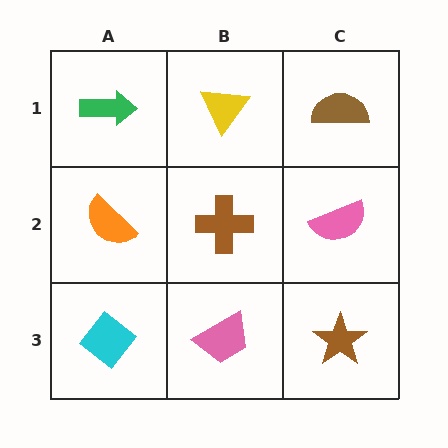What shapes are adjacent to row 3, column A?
An orange semicircle (row 2, column A), a pink trapezoid (row 3, column B).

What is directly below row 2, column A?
A cyan diamond.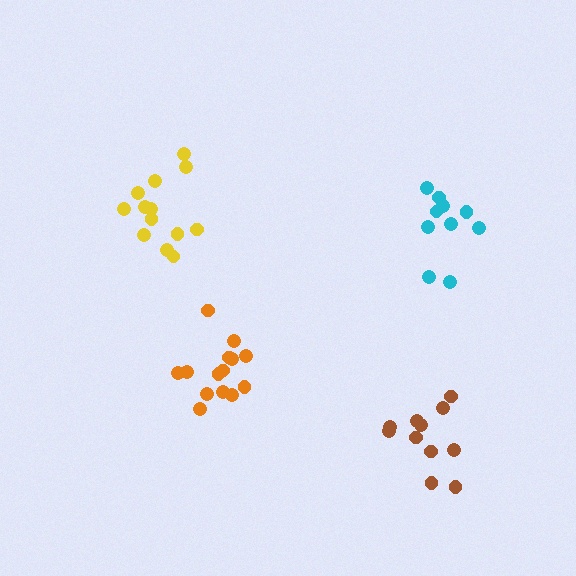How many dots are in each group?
Group 1: 11 dots, Group 2: 10 dots, Group 3: 14 dots, Group 4: 13 dots (48 total).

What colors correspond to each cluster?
The clusters are colored: brown, cyan, orange, yellow.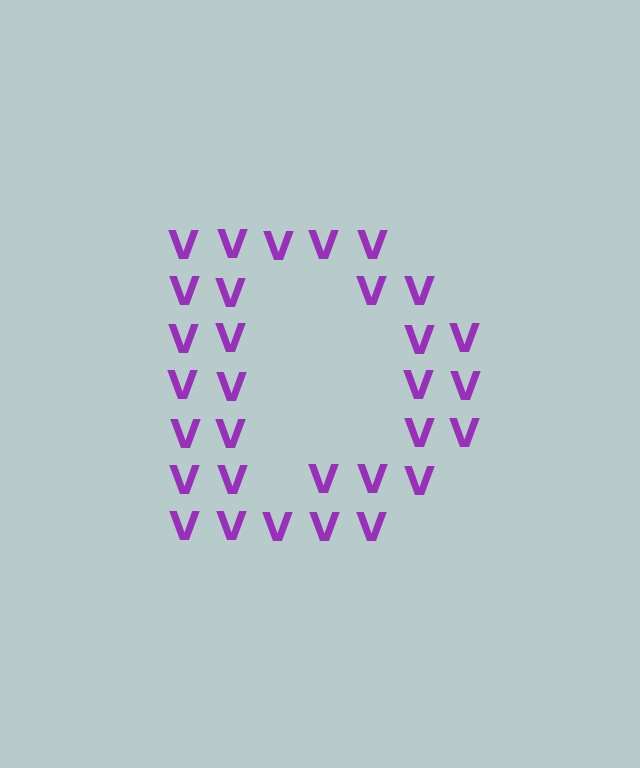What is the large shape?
The large shape is the letter D.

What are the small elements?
The small elements are letter V's.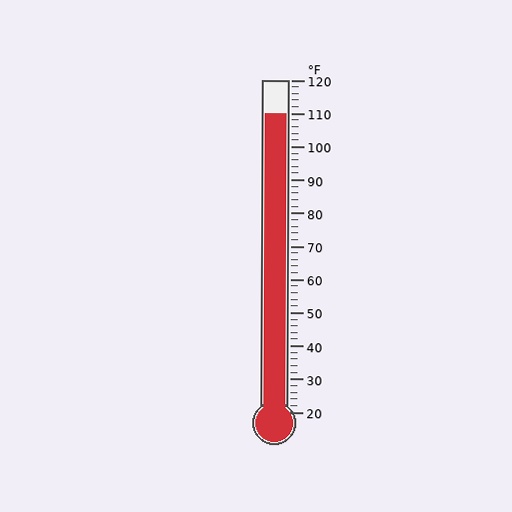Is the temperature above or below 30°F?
The temperature is above 30°F.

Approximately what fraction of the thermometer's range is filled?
The thermometer is filled to approximately 90% of its range.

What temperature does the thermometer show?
The thermometer shows approximately 110°F.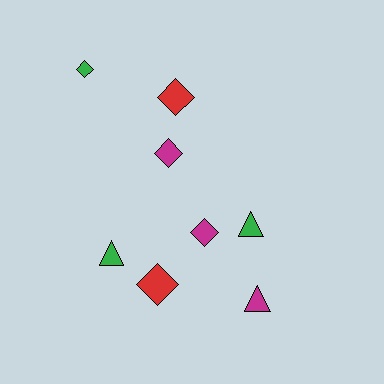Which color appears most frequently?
Magenta, with 3 objects.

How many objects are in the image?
There are 8 objects.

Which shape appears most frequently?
Diamond, with 5 objects.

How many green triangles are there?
There are 2 green triangles.